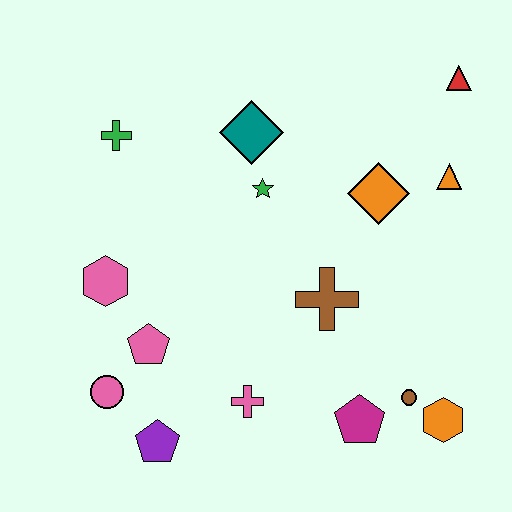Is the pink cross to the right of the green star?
No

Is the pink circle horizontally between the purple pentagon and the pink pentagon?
No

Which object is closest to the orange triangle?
The orange diamond is closest to the orange triangle.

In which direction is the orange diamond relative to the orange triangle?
The orange diamond is to the left of the orange triangle.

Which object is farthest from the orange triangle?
The pink circle is farthest from the orange triangle.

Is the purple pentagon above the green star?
No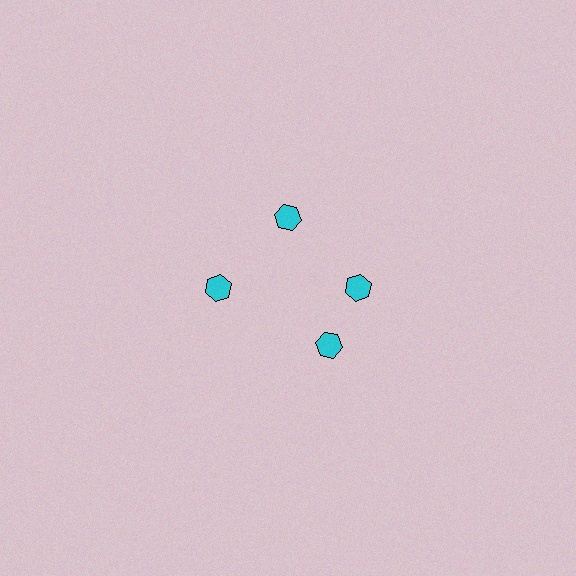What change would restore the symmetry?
The symmetry would be restored by rotating it back into even spacing with its neighbors so that all 4 hexagons sit at equal angles and equal distance from the center.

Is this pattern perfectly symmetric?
No. The 4 cyan hexagons are arranged in a ring, but one element near the 6 o'clock position is rotated out of alignment along the ring, breaking the 4-fold rotational symmetry.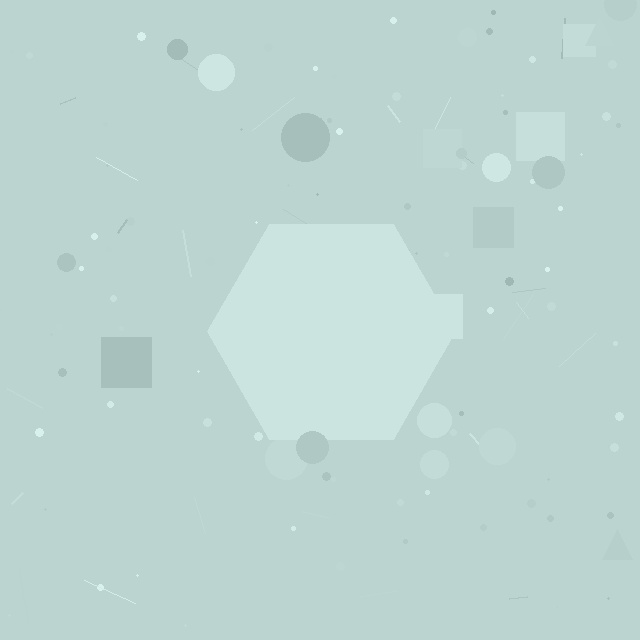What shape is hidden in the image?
A hexagon is hidden in the image.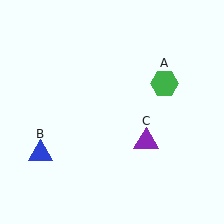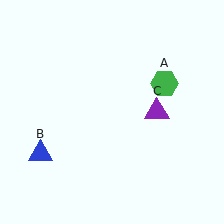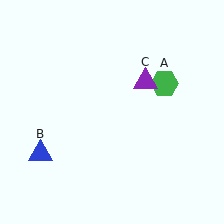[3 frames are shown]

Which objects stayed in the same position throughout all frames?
Green hexagon (object A) and blue triangle (object B) remained stationary.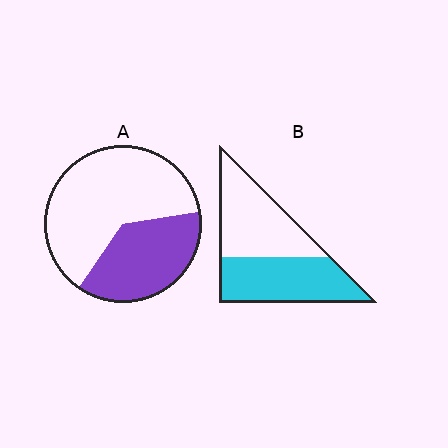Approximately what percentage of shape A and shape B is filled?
A is approximately 35% and B is approximately 50%.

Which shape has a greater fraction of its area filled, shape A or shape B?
Shape B.